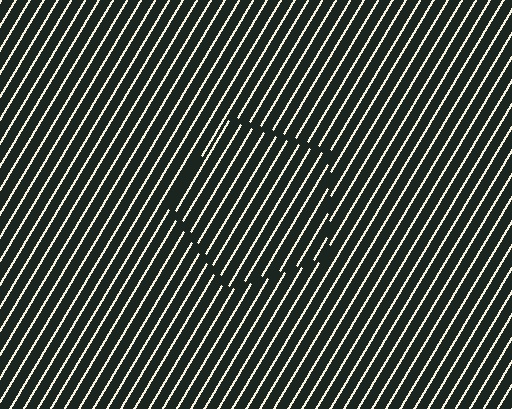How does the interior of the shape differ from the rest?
The interior of the shape contains the same grating, shifted by half a period — the contour is defined by the phase discontinuity where line-ends from the inner and outer gratings abut.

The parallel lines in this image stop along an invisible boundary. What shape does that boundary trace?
An illusory pentagon. The interior of the shape contains the same grating, shifted by half a period — the contour is defined by the phase discontinuity where line-ends from the inner and outer gratings abut.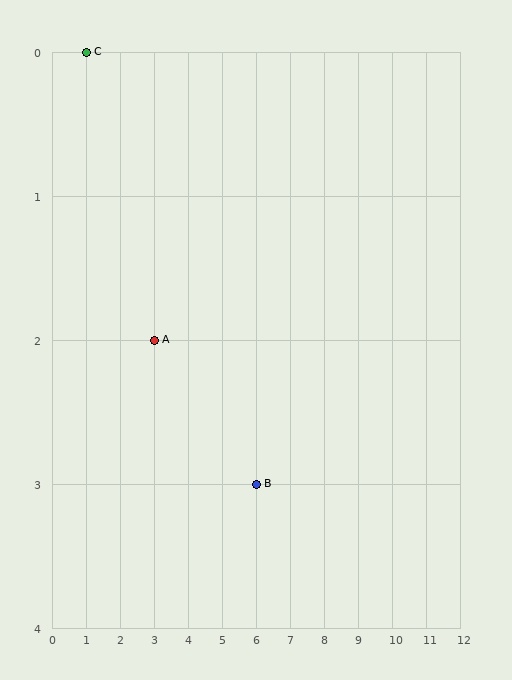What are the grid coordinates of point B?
Point B is at grid coordinates (6, 3).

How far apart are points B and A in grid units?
Points B and A are 3 columns and 1 row apart (about 3.2 grid units diagonally).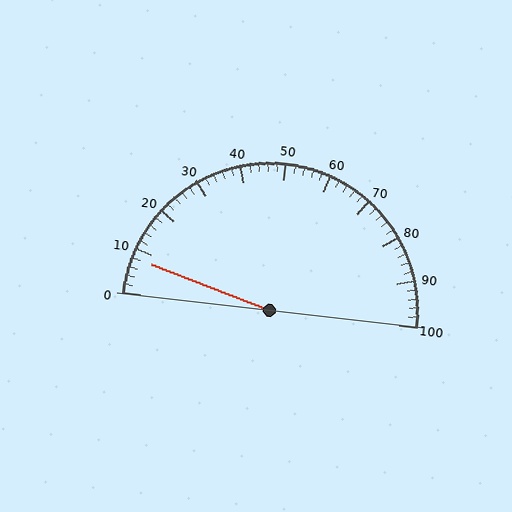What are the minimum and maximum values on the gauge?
The gauge ranges from 0 to 100.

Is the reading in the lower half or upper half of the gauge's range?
The reading is in the lower half of the range (0 to 100).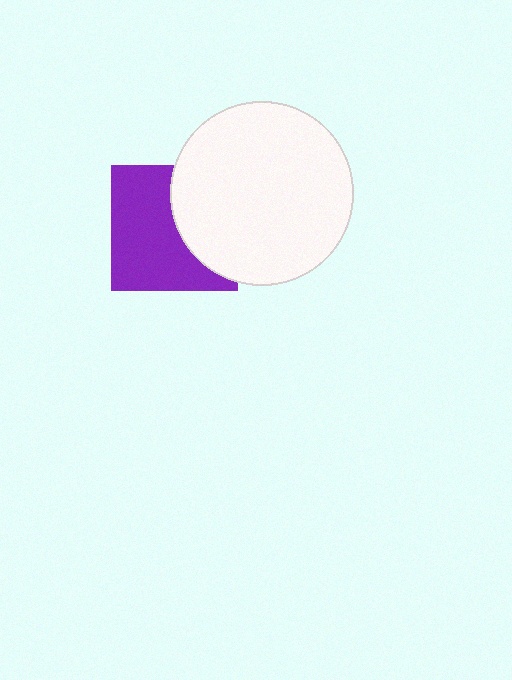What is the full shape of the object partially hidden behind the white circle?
The partially hidden object is a purple square.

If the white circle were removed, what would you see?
You would see the complete purple square.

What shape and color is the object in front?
The object in front is a white circle.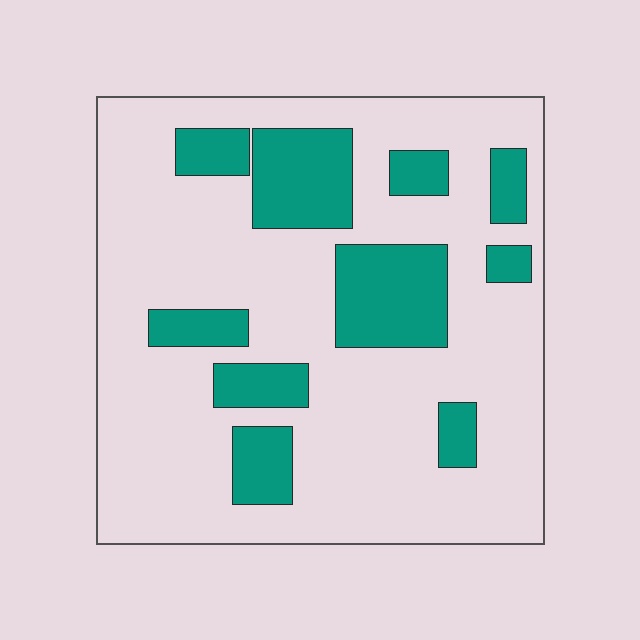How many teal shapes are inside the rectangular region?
10.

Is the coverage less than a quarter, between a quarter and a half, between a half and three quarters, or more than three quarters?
Less than a quarter.